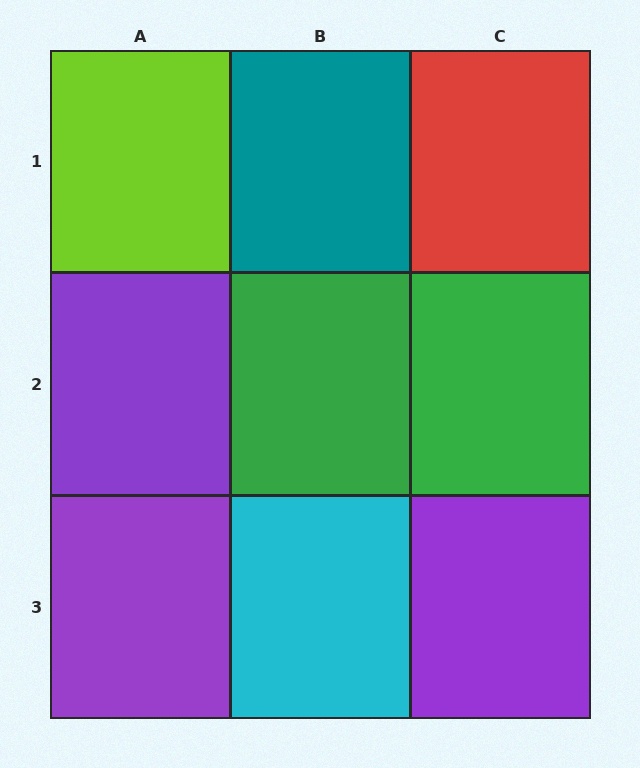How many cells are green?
2 cells are green.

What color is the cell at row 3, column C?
Purple.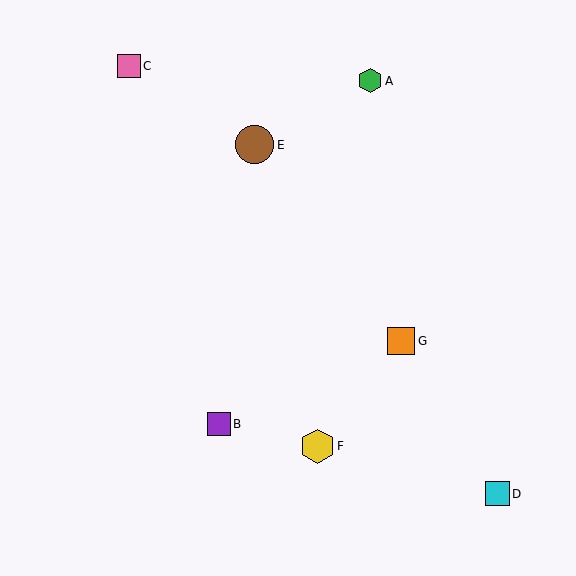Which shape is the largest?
The brown circle (labeled E) is the largest.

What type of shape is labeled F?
Shape F is a yellow hexagon.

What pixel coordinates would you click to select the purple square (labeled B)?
Click at (219, 424) to select the purple square B.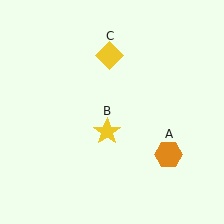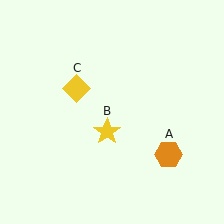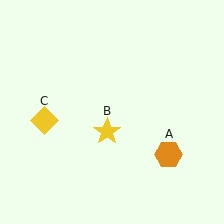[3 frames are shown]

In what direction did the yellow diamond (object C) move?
The yellow diamond (object C) moved down and to the left.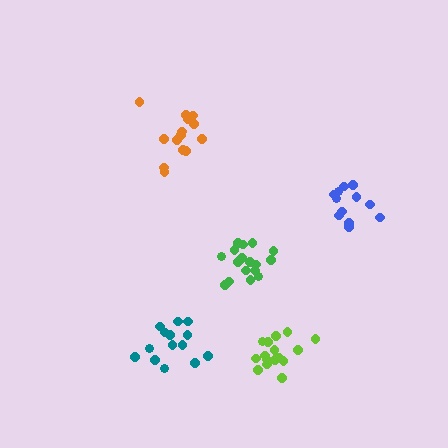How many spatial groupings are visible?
There are 5 spatial groupings.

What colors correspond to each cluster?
The clusters are colored: orange, green, lime, teal, blue.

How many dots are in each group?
Group 1: 14 dots, Group 2: 18 dots, Group 3: 16 dots, Group 4: 14 dots, Group 5: 12 dots (74 total).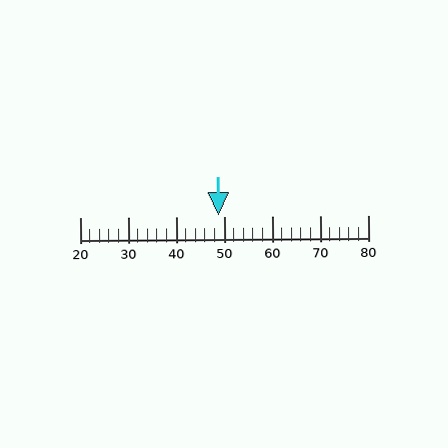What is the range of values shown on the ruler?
The ruler shows values from 20 to 80.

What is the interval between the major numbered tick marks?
The major tick marks are spaced 10 units apart.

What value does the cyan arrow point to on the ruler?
The cyan arrow points to approximately 49.